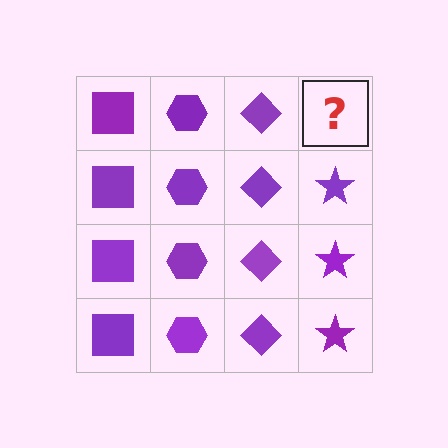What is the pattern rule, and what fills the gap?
The rule is that each column has a consistent shape. The gap should be filled with a purple star.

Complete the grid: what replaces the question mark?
The question mark should be replaced with a purple star.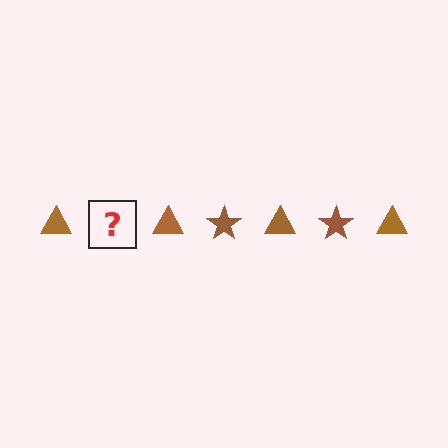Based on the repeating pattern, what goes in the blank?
The blank should be a brown star.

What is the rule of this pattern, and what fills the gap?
The rule is that the pattern cycles through triangle, star shapes in brown. The gap should be filled with a brown star.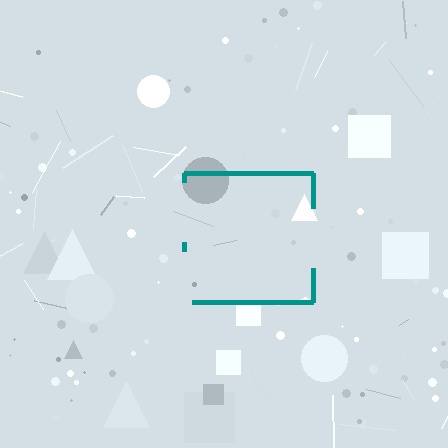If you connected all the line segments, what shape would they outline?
They would outline a square.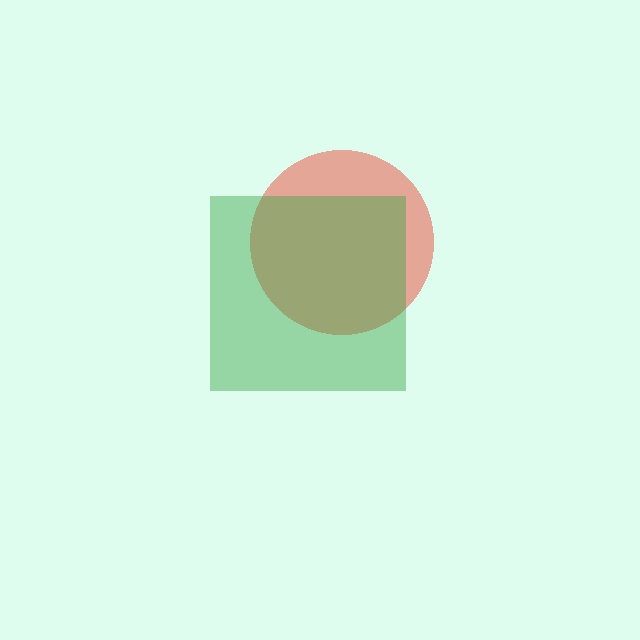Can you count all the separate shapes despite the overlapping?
Yes, there are 2 separate shapes.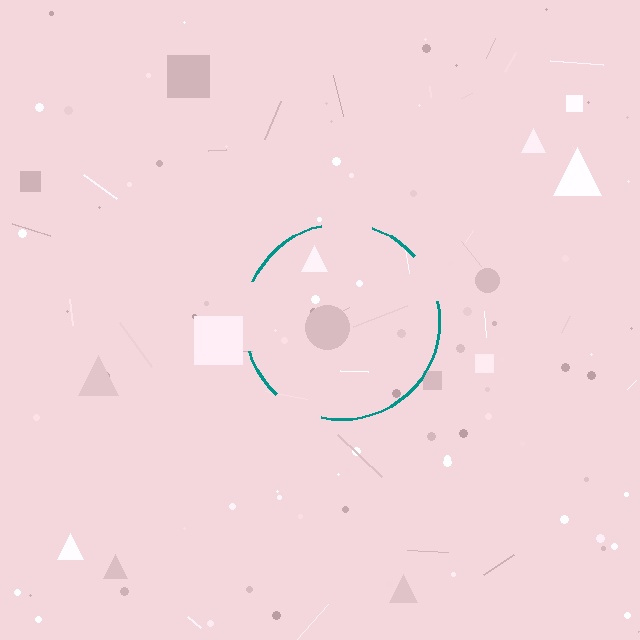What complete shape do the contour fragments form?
The contour fragments form a circle.